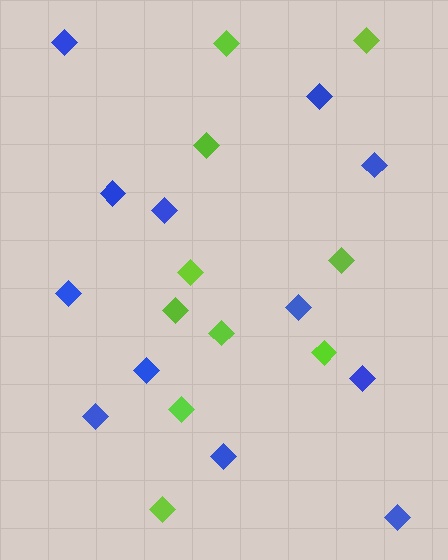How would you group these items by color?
There are 2 groups: one group of lime diamonds (10) and one group of blue diamonds (12).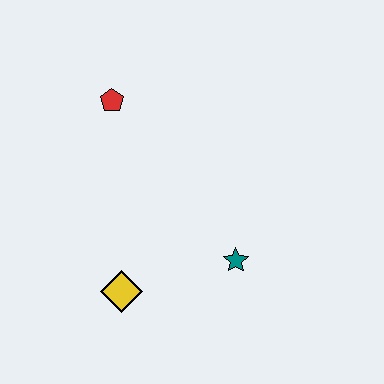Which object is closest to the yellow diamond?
The teal star is closest to the yellow diamond.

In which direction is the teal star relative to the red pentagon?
The teal star is below the red pentagon.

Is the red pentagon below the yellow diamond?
No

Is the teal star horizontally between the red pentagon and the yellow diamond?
No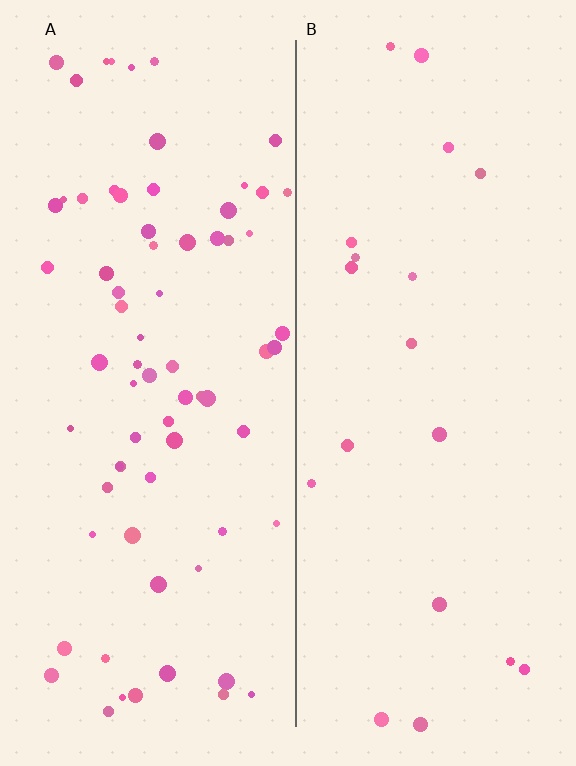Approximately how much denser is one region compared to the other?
Approximately 3.6× — region A over region B.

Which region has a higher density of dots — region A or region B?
A (the left).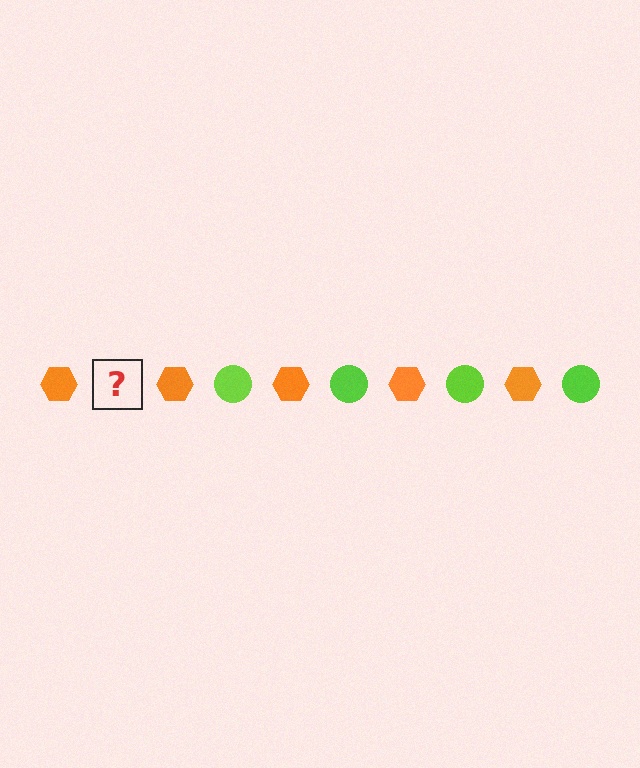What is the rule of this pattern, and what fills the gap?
The rule is that the pattern alternates between orange hexagon and lime circle. The gap should be filled with a lime circle.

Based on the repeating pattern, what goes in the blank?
The blank should be a lime circle.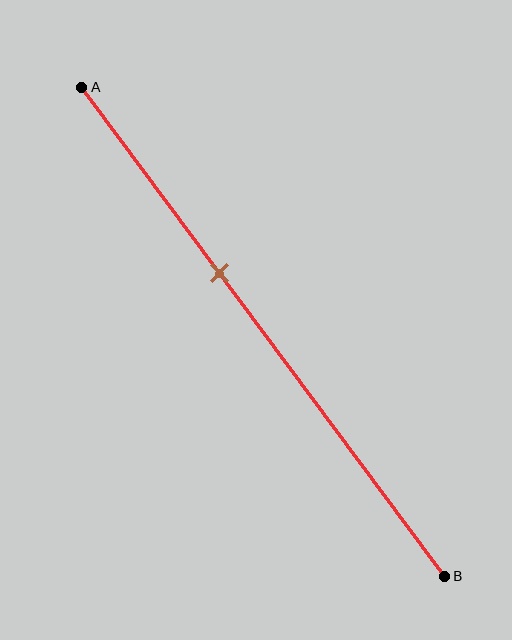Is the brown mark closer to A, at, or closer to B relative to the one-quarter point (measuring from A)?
The brown mark is closer to point B than the one-quarter point of segment AB.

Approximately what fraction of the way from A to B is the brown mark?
The brown mark is approximately 40% of the way from A to B.